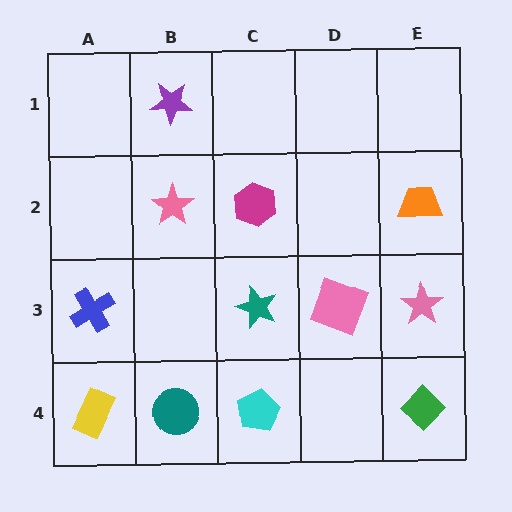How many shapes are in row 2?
3 shapes.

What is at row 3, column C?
A teal star.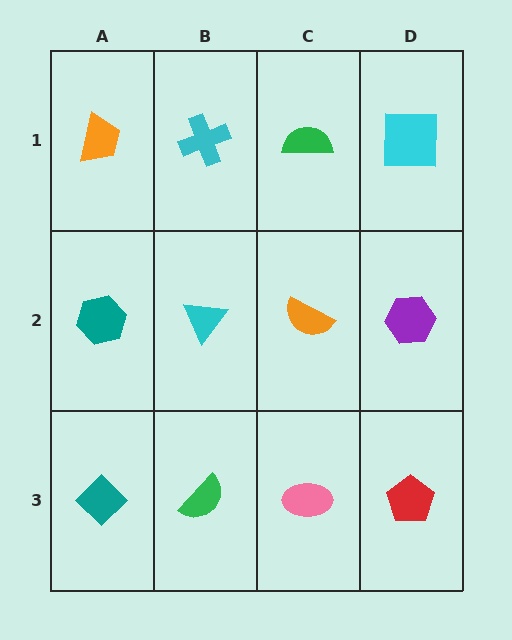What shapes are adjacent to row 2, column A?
An orange trapezoid (row 1, column A), a teal diamond (row 3, column A), a cyan triangle (row 2, column B).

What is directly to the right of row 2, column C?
A purple hexagon.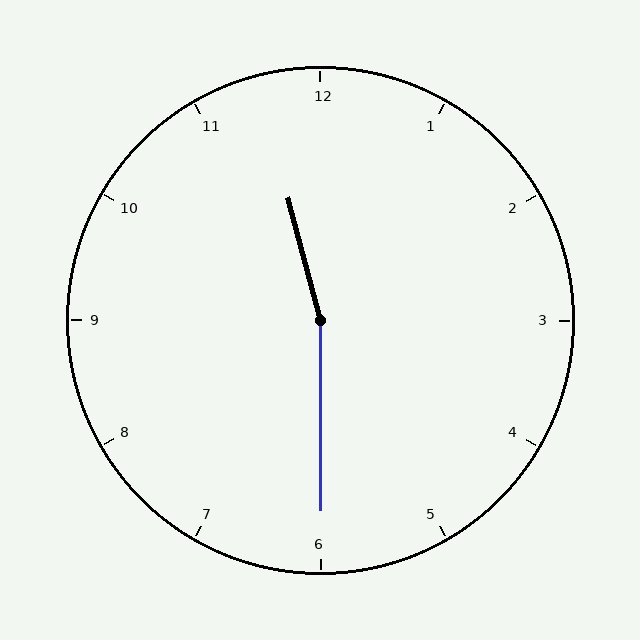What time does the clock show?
11:30.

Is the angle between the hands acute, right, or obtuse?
It is obtuse.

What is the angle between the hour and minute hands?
Approximately 165 degrees.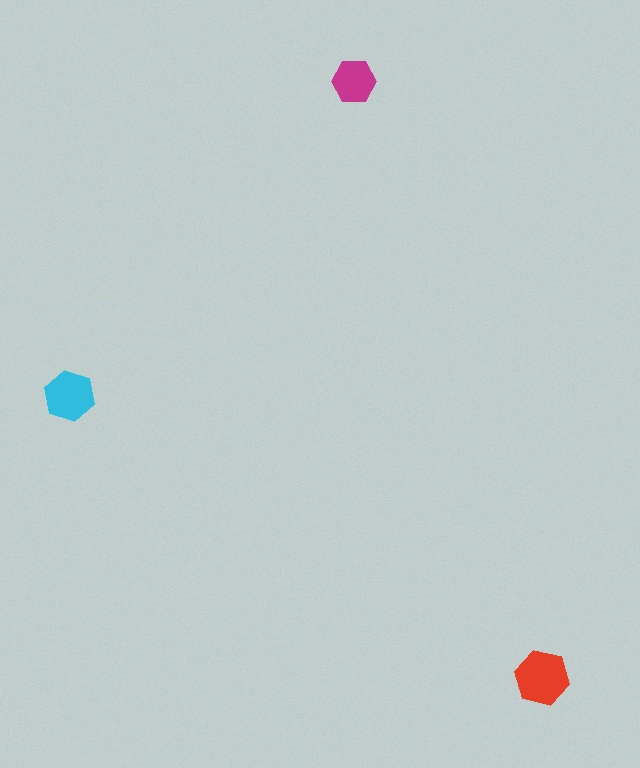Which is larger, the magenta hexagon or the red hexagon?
The red one.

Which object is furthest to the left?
The cyan hexagon is leftmost.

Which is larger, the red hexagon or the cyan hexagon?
The red one.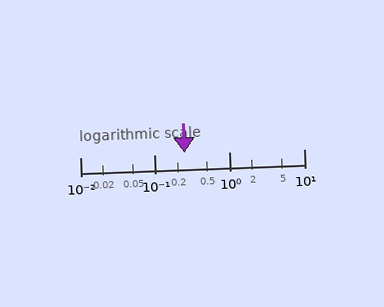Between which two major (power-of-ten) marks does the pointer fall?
The pointer is between 0.1 and 1.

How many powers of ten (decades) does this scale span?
The scale spans 3 decades, from 0.01 to 10.